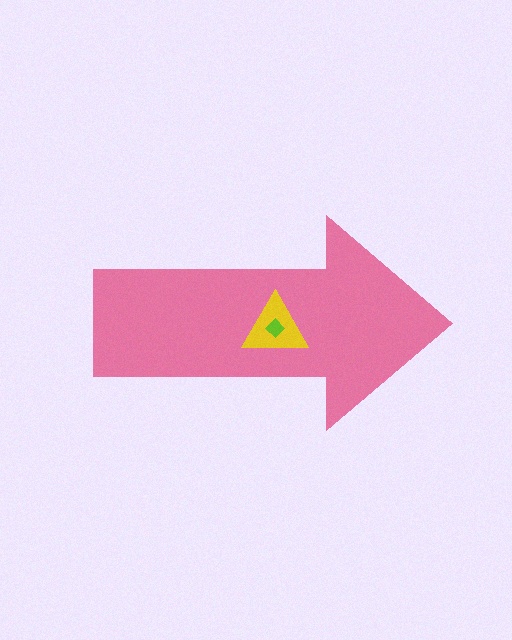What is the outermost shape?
The pink arrow.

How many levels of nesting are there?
3.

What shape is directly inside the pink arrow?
The yellow triangle.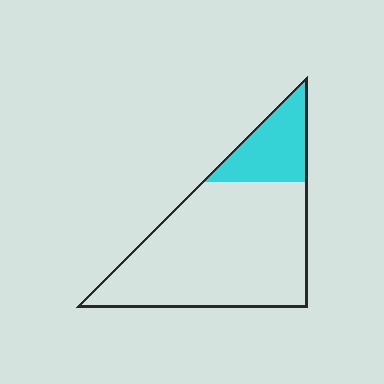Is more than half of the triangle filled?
No.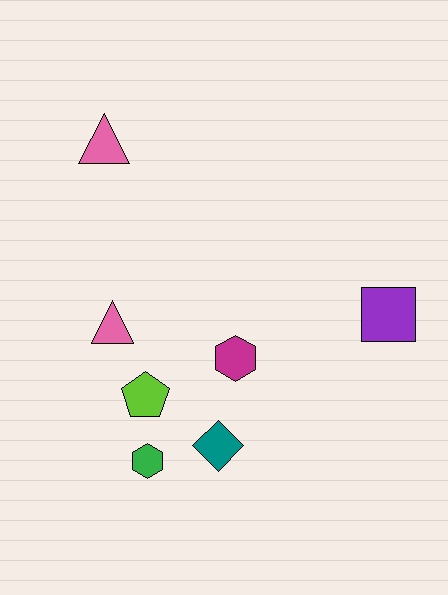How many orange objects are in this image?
There are no orange objects.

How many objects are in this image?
There are 7 objects.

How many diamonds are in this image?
There is 1 diamond.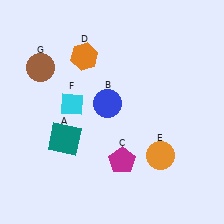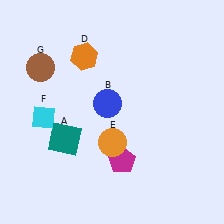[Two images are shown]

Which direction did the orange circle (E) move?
The orange circle (E) moved left.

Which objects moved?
The objects that moved are: the orange circle (E), the cyan diamond (F).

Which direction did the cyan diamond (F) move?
The cyan diamond (F) moved left.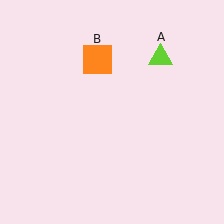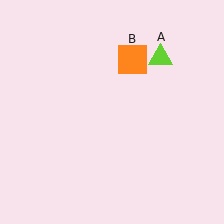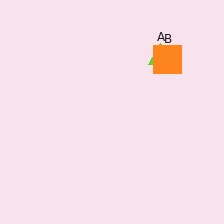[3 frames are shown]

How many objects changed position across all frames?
1 object changed position: orange square (object B).